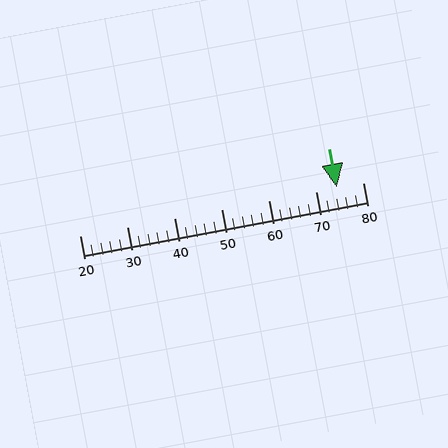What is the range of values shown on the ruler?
The ruler shows values from 20 to 80.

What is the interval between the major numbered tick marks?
The major tick marks are spaced 10 units apart.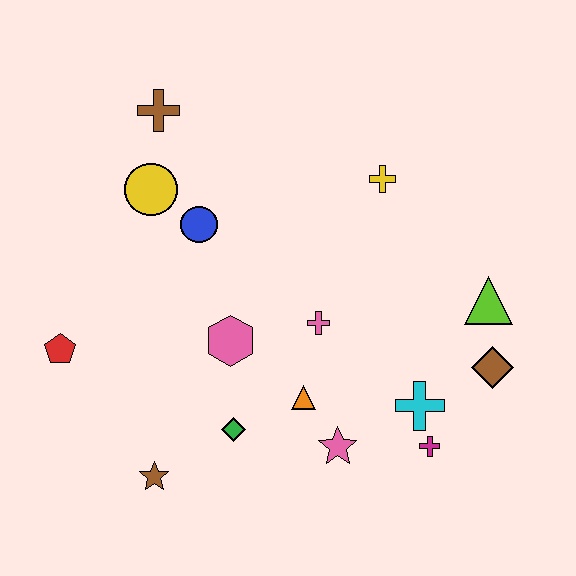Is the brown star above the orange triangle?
No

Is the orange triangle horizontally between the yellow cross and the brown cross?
Yes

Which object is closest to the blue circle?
The yellow circle is closest to the blue circle.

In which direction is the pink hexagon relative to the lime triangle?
The pink hexagon is to the left of the lime triangle.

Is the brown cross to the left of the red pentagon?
No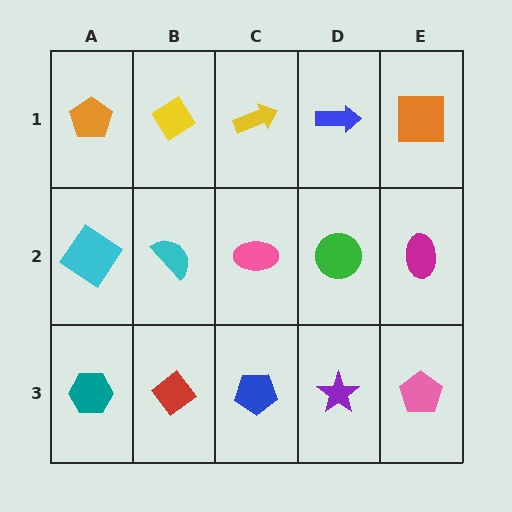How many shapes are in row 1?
5 shapes.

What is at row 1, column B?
A yellow diamond.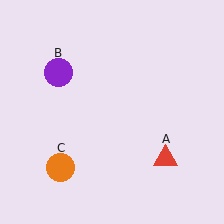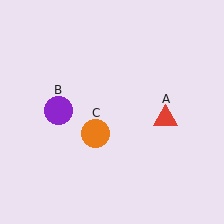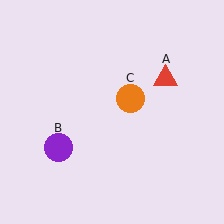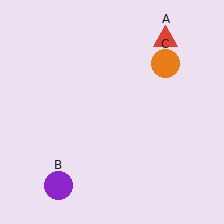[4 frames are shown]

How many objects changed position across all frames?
3 objects changed position: red triangle (object A), purple circle (object B), orange circle (object C).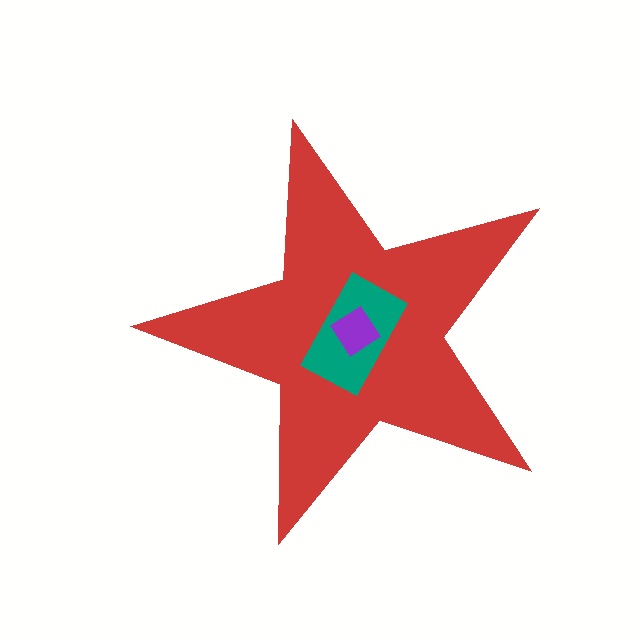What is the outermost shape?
The red star.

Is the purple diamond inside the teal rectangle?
Yes.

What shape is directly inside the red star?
The teal rectangle.